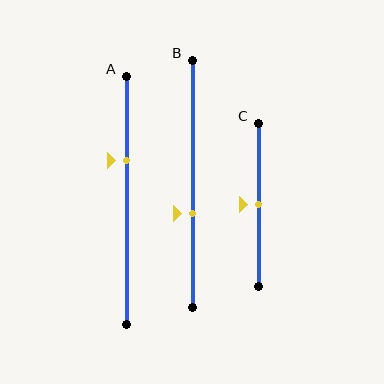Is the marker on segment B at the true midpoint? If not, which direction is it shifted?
No, the marker on segment B is shifted downward by about 12% of the segment length.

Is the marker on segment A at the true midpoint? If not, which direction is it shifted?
No, the marker on segment A is shifted upward by about 16% of the segment length.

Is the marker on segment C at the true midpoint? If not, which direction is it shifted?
Yes, the marker on segment C is at the true midpoint.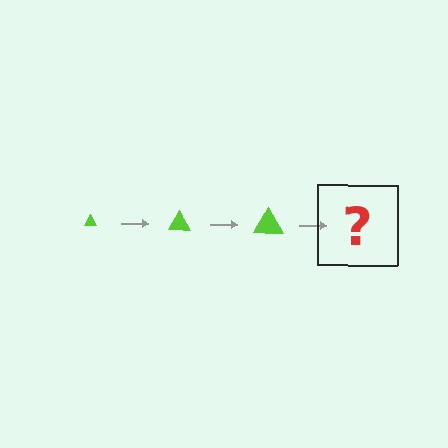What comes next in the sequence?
The next element should be a lime triangle, larger than the previous one.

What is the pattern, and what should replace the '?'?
The pattern is that the triangle gets progressively larger each step. The '?' should be a lime triangle, larger than the previous one.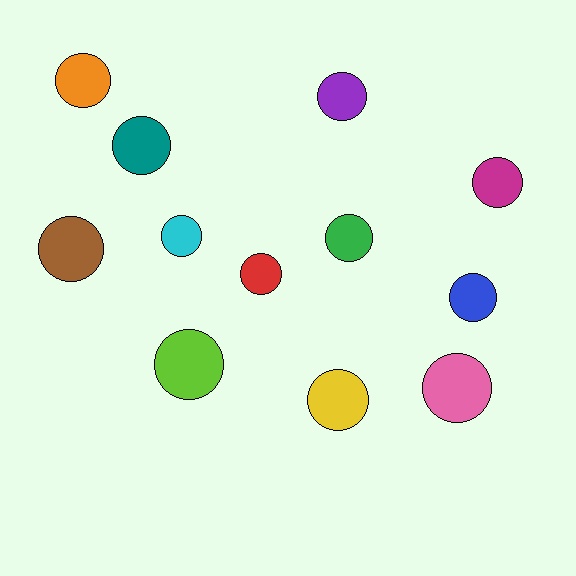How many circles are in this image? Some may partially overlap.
There are 12 circles.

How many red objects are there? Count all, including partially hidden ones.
There is 1 red object.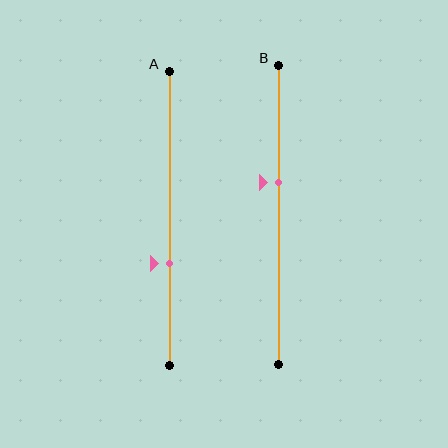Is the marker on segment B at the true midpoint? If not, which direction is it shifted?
No, the marker on segment B is shifted upward by about 11% of the segment length.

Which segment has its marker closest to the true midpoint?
Segment B has its marker closest to the true midpoint.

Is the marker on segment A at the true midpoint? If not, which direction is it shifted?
No, the marker on segment A is shifted downward by about 15% of the segment length.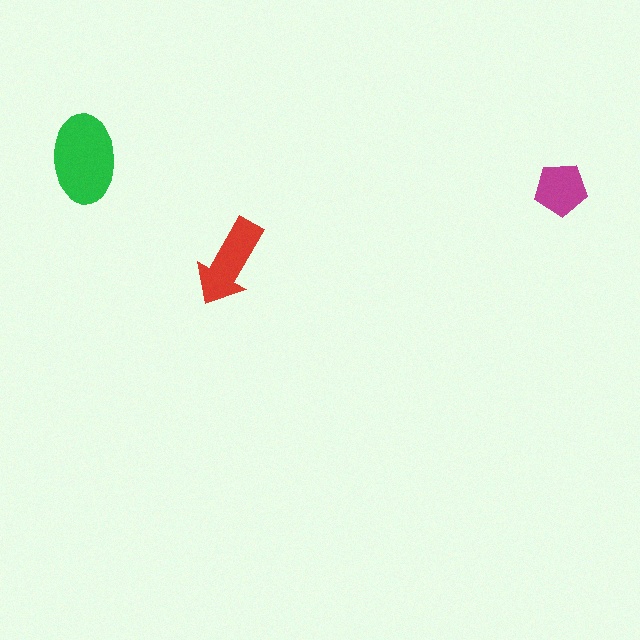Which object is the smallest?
The magenta pentagon.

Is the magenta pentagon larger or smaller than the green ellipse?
Smaller.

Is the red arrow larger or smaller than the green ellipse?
Smaller.